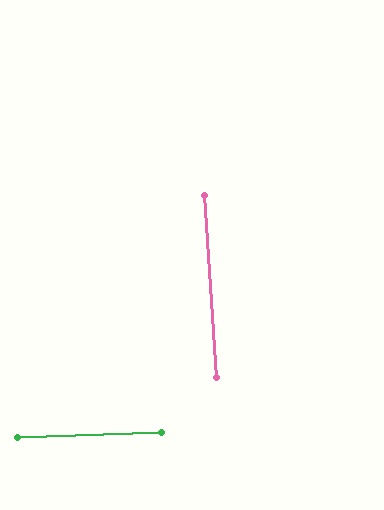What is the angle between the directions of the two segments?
Approximately 88 degrees.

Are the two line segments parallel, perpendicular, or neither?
Perpendicular — they meet at approximately 88°.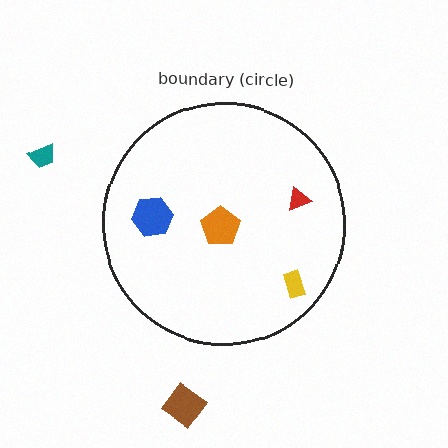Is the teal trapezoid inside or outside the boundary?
Outside.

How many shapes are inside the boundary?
4 inside, 2 outside.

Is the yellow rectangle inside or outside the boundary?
Inside.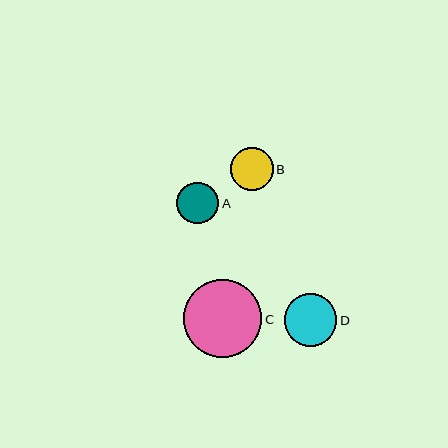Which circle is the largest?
Circle C is the largest with a size of approximately 78 pixels.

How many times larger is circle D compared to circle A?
Circle D is approximately 1.3 times the size of circle A.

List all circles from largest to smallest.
From largest to smallest: C, D, B, A.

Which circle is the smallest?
Circle A is the smallest with a size of approximately 42 pixels.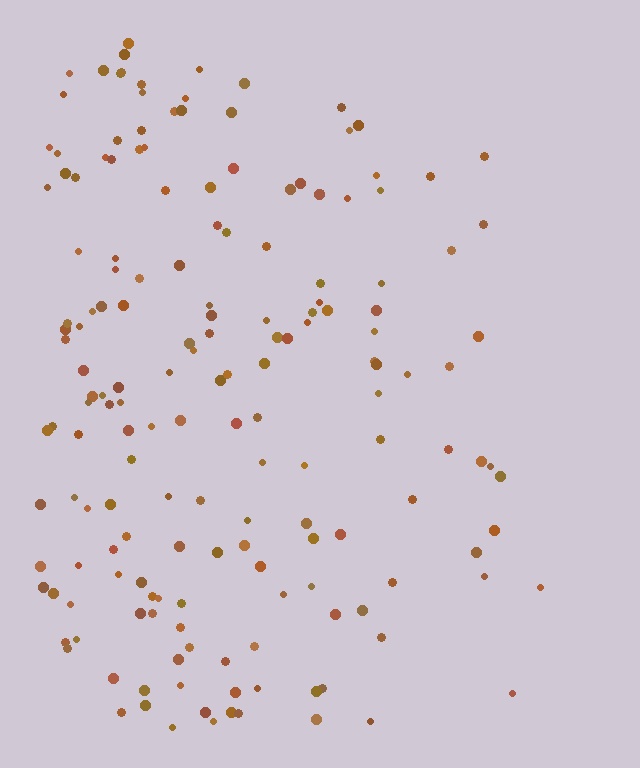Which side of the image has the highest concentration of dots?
The left.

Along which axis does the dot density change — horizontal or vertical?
Horizontal.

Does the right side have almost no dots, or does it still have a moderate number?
Still a moderate number, just noticeably fewer than the left.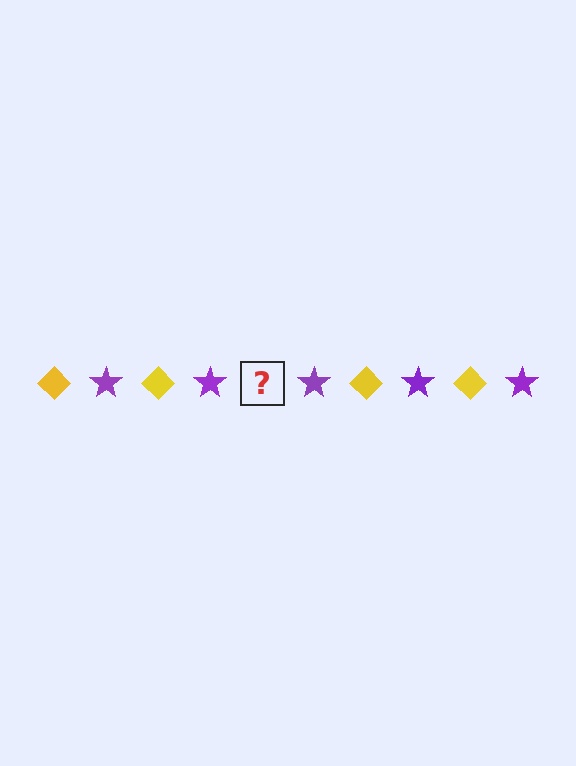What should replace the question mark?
The question mark should be replaced with a yellow diamond.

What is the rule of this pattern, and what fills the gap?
The rule is that the pattern alternates between yellow diamond and purple star. The gap should be filled with a yellow diamond.